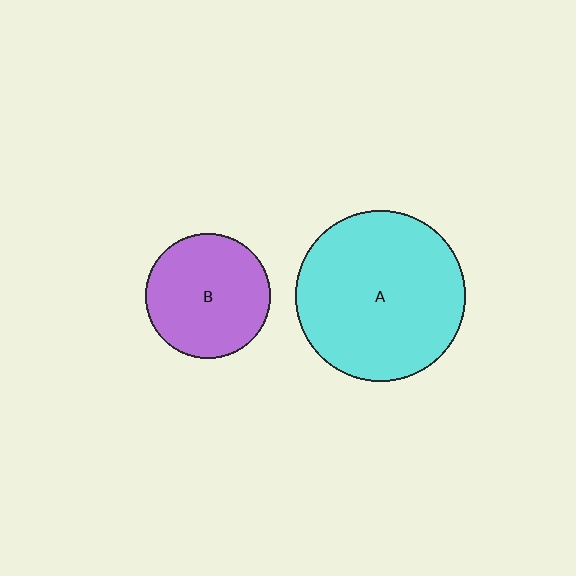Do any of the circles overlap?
No, none of the circles overlap.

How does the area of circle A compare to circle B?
Approximately 1.9 times.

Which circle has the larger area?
Circle A (cyan).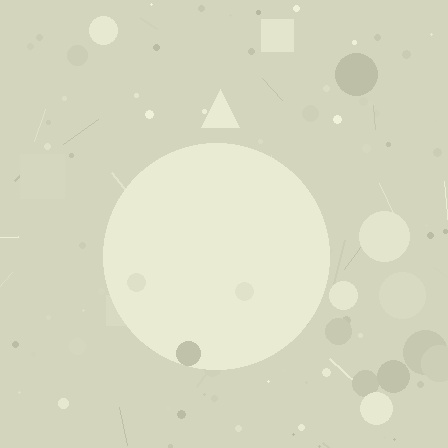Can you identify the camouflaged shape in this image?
The camouflaged shape is a circle.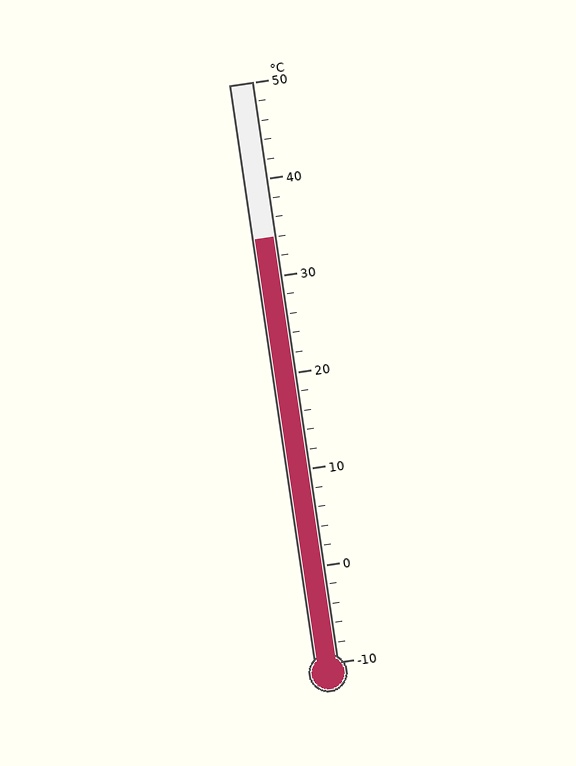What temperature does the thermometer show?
The thermometer shows approximately 34°C.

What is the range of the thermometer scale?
The thermometer scale ranges from -10°C to 50°C.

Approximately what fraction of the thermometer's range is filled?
The thermometer is filled to approximately 75% of its range.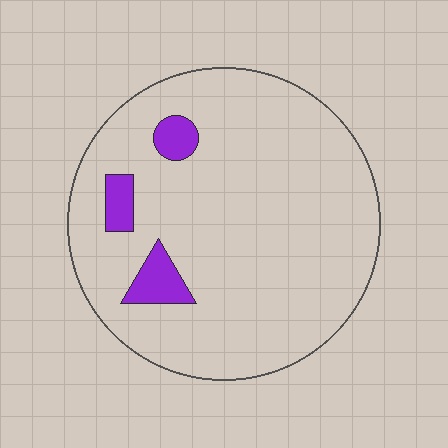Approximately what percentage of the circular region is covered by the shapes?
Approximately 10%.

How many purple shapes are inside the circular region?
3.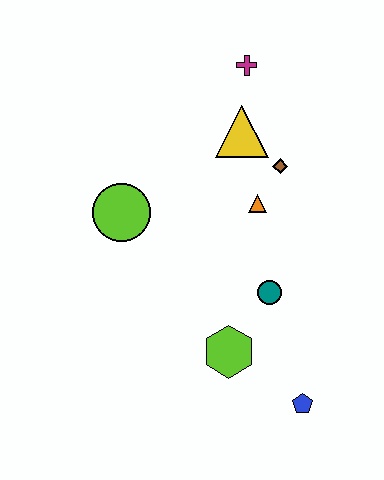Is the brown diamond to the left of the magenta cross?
No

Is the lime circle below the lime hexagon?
No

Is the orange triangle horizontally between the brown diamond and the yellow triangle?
Yes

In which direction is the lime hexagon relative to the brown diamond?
The lime hexagon is below the brown diamond.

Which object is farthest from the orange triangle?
The blue pentagon is farthest from the orange triangle.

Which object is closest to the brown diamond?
The orange triangle is closest to the brown diamond.